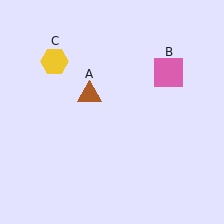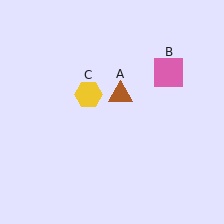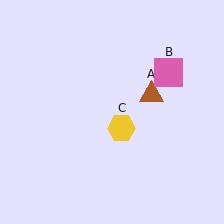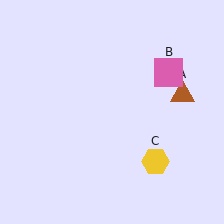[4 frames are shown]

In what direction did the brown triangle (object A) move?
The brown triangle (object A) moved right.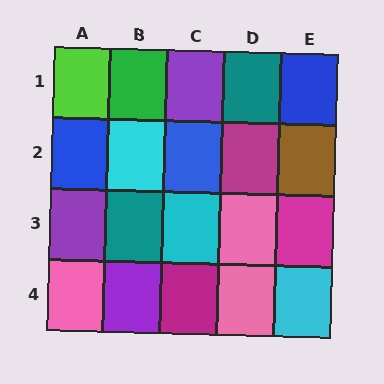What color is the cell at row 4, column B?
Purple.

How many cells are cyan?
3 cells are cyan.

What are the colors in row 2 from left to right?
Blue, cyan, blue, magenta, brown.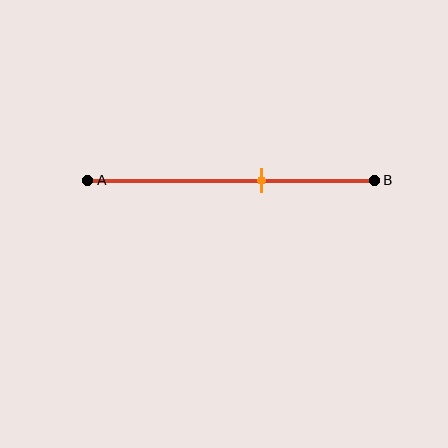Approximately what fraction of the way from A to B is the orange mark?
The orange mark is approximately 60% of the way from A to B.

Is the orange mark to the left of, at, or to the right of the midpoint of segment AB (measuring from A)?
The orange mark is to the right of the midpoint of segment AB.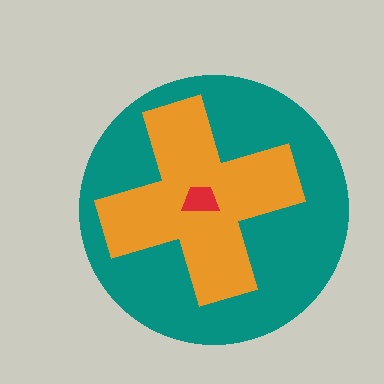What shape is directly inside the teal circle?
The orange cross.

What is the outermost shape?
The teal circle.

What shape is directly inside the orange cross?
The red trapezoid.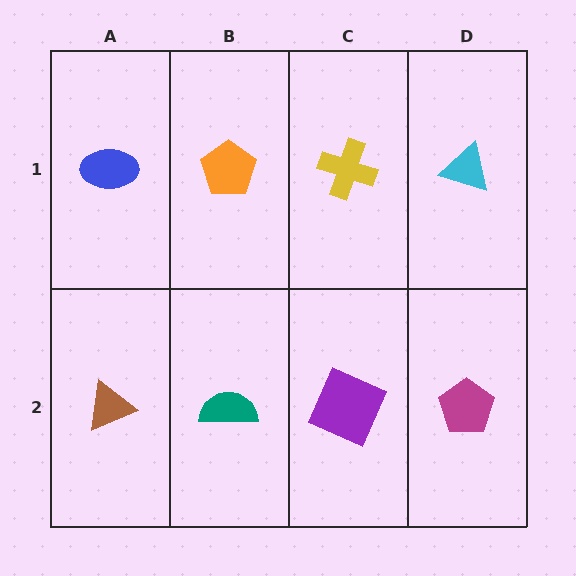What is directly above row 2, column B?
An orange pentagon.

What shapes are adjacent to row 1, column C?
A purple square (row 2, column C), an orange pentagon (row 1, column B), a cyan triangle (row 1, column D).